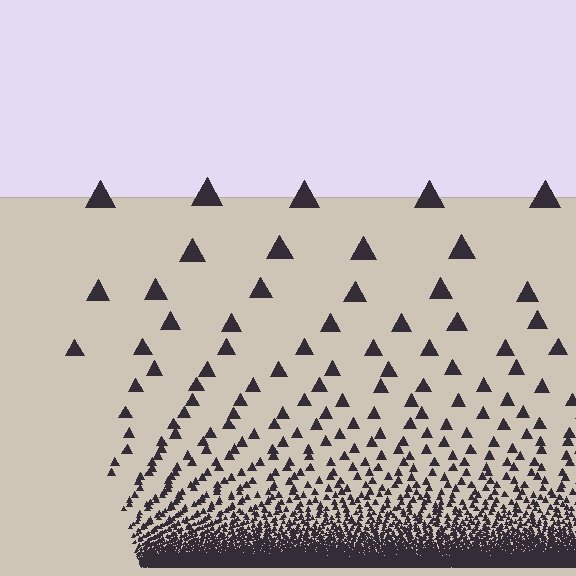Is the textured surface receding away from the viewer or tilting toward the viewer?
The surface appears to tilt toward the viewer. Texture elements get larger and sparser toward the top.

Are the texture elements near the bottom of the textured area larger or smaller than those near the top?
Smaller. The gradient is inverted — elements near the bottom are smaller and denser.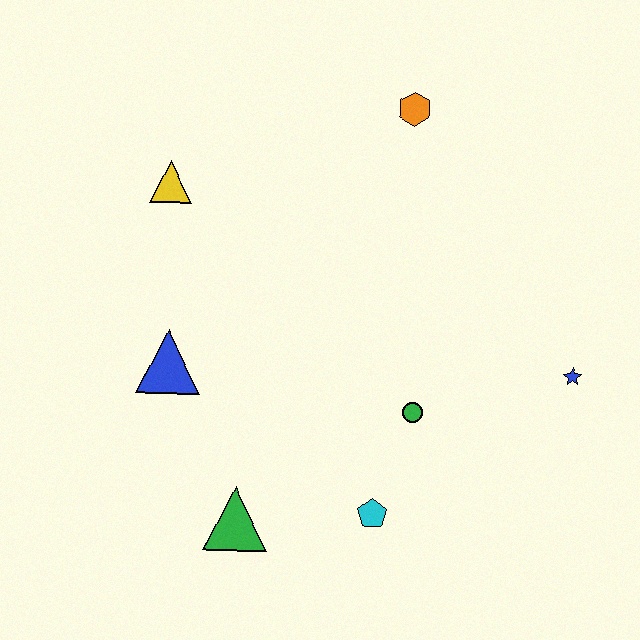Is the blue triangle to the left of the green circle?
Yes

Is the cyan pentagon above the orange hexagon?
No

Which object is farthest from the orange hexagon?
The green triangle is farthest from the orange hexagon.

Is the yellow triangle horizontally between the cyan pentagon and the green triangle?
No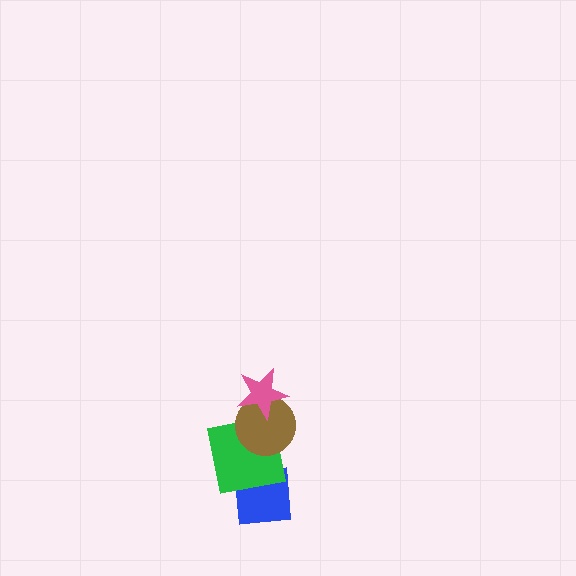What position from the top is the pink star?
The pink star is 1st from the top.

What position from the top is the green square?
The green square is 3rd from the top.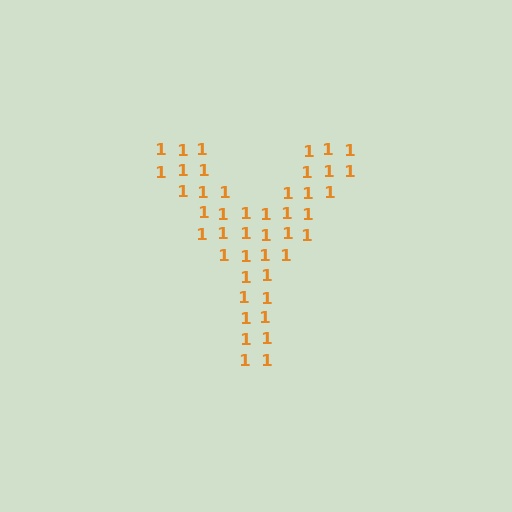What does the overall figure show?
The overall figure shows the letter Y.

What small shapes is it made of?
It is made of small digit 1's.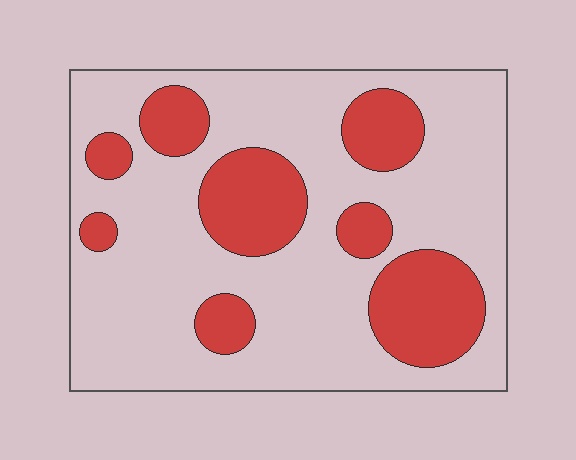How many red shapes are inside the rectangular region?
8.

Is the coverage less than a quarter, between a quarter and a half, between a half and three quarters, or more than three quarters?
Between a quarter and a half.